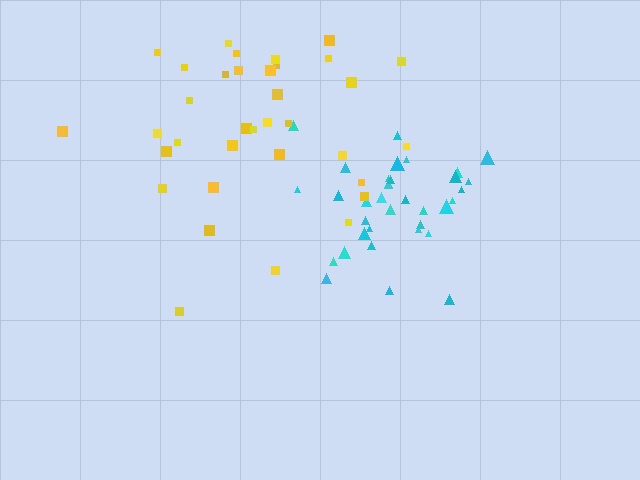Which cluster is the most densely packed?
Cyan.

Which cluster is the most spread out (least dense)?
Yellow.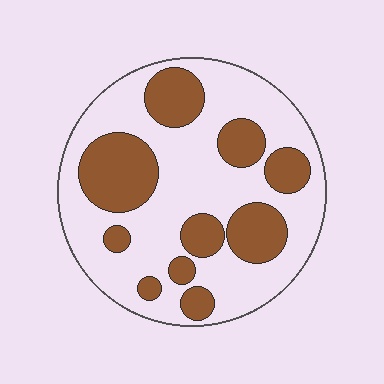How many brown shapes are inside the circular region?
10.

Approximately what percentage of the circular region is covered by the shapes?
Approximately 35%.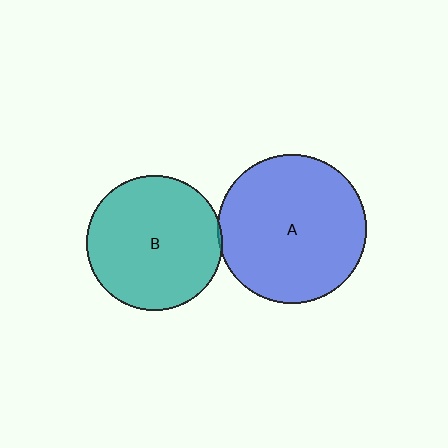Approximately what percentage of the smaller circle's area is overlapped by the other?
Approximately 5%.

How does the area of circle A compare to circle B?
Approximately 1.2 times.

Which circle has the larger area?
Circle A (blue).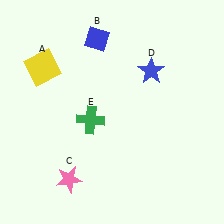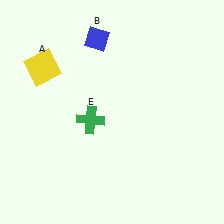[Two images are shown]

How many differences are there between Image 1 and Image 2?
There are 2 differences between the two images.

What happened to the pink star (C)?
The pink star (C) was removed in Image 2. It was in the bottom-left area of Image 1.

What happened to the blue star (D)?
The blue star (D) was removed in Image 2. It was in the top-right area of Image 1.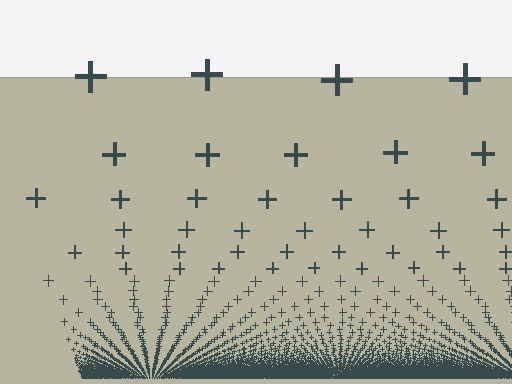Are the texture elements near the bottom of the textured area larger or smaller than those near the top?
Smaller. The gradient is inverted — elements near the bottom are smaller and denser.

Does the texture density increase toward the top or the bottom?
Density increases toward the bottom.